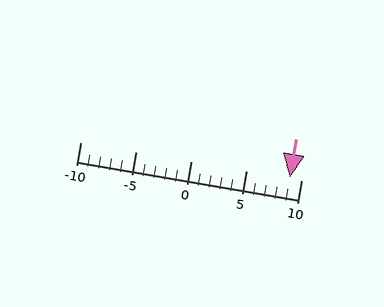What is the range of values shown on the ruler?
The ruler shows values from -10 to 10.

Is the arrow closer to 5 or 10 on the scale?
The arrow is closer to 10.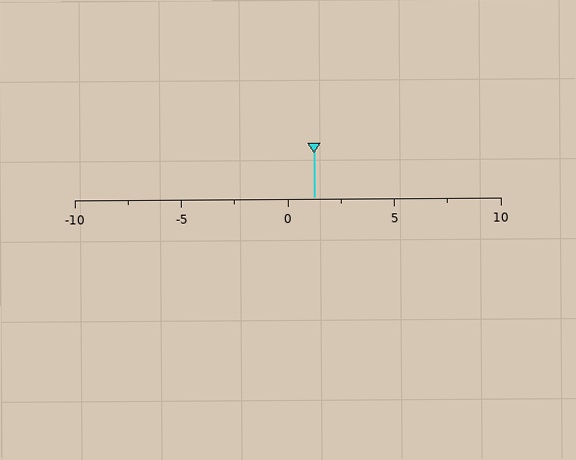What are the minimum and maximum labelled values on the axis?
The axis runs from -10 to 10.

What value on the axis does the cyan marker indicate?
The marker indicates approximately 1.2.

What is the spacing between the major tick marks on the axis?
The major ticks are spaced 5 apart.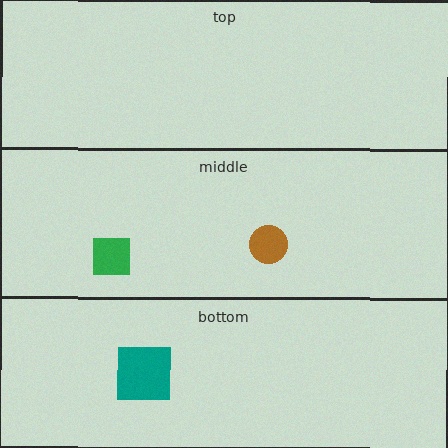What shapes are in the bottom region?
The teal square.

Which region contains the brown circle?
The middle region.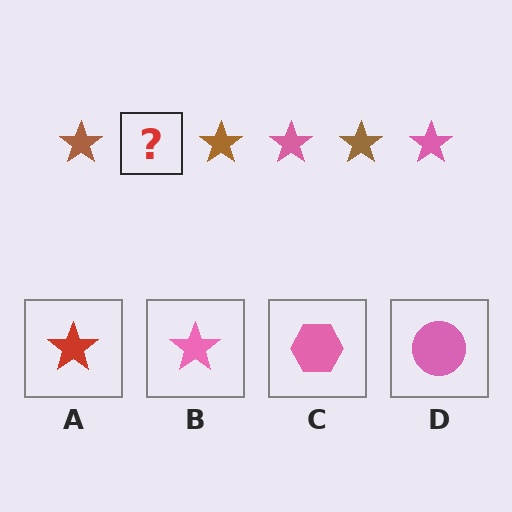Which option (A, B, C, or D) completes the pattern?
B.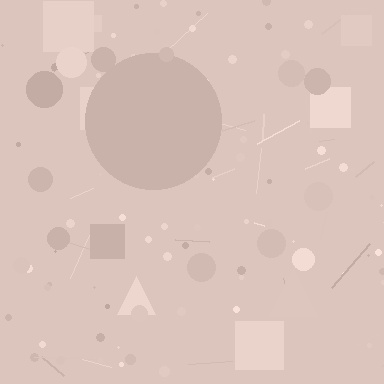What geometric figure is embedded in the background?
A circle is embedded in the background.